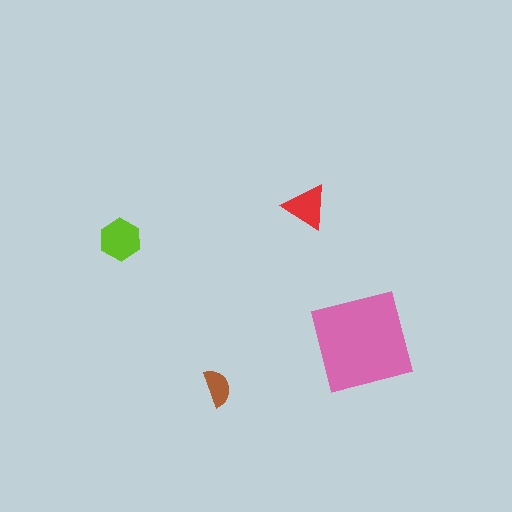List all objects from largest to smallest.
The pink square, the lime hexagon, the red triangle, the brown semicircle.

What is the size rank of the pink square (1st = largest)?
1st.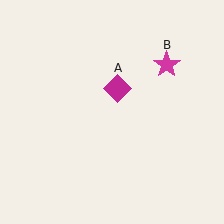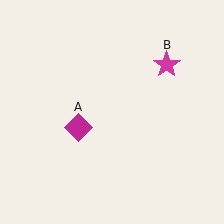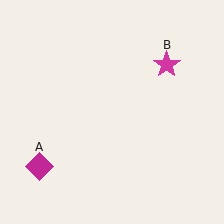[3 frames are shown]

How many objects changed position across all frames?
1 object changed position: magenta diamond (object A).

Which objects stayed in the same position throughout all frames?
Magenta star (object B) remained stationary.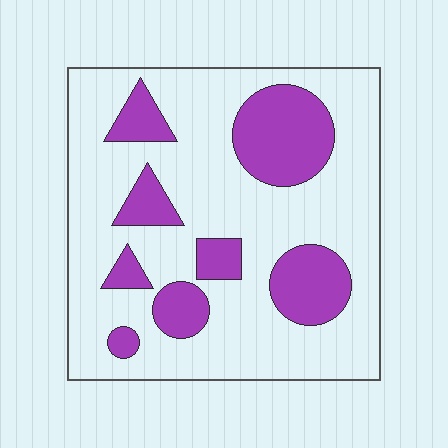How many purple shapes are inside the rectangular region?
8.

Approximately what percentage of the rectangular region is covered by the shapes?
Approximately 25%.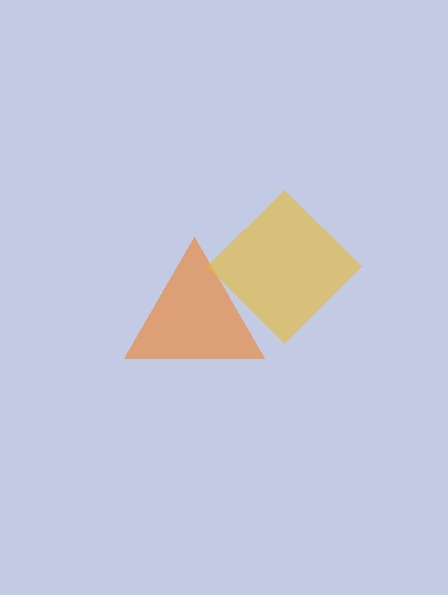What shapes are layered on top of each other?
The layered shapes are: an orange triangle, a yellow diamond.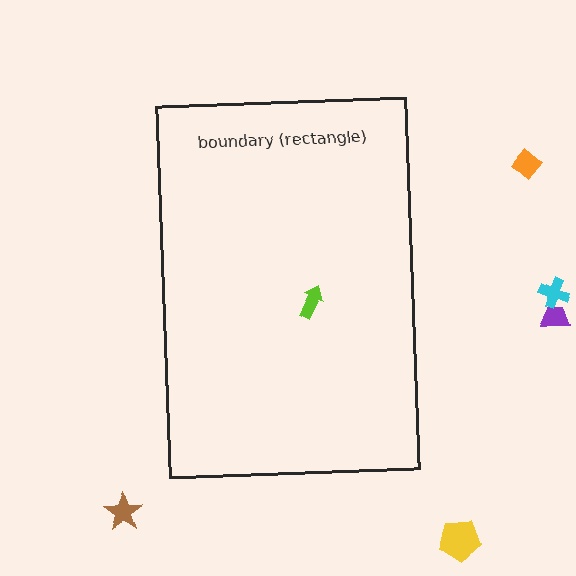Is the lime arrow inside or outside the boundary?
Inside.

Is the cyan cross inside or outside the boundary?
Outside.